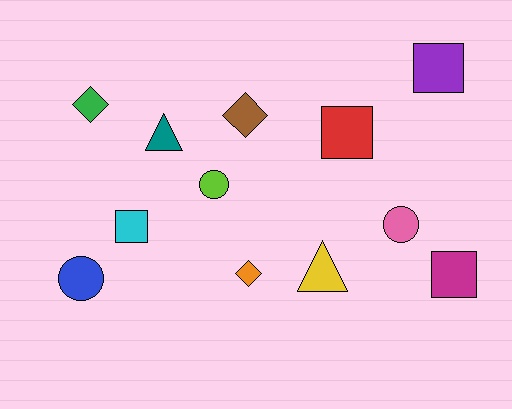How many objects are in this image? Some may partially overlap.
There are 12 objects.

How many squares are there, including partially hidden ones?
There are 4 squares.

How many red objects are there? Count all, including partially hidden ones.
There is 1 red object.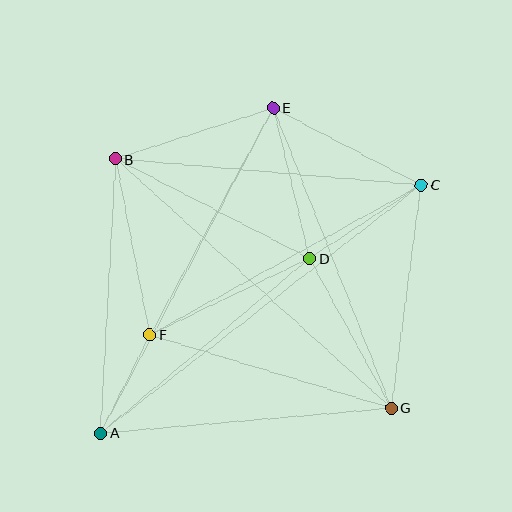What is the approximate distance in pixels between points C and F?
The distance between C and F is approximately 310 pixels.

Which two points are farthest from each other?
Points A and C are farthest from each other.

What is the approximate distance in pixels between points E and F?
The distance between E and F is approximately 258 pixels.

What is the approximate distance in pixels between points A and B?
The distance between A and B is approximately 274 pixels.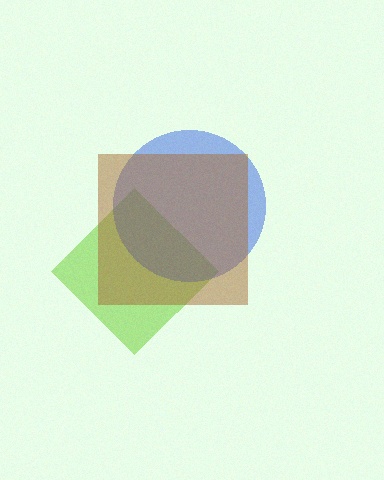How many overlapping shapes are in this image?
There are 3 overlapping shapes in the image.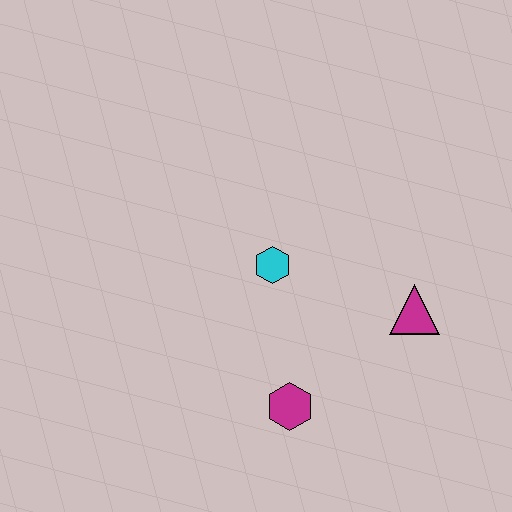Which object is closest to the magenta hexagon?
The cyan hexagon is closest to the magenta hexagon.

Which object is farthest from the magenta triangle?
The magenta hexagon is farthest from the magenta triangle.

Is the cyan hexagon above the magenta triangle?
Yes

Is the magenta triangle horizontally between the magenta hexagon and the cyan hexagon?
No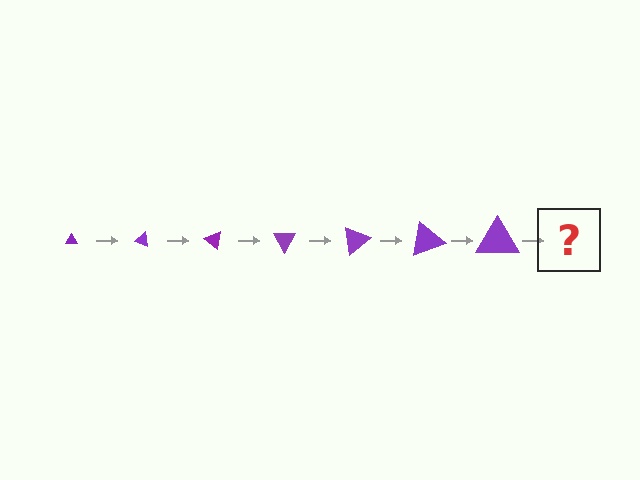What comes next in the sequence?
The next element should be a triangle, larger than the previous one and rotated 140 degrees from the start.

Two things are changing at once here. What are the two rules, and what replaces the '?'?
The two rules are that the triangle grows larger each step and it rotates 20 degrees each step. The '?' should be a triangle, larger than the previous one and rotated 140 degrees from the start.